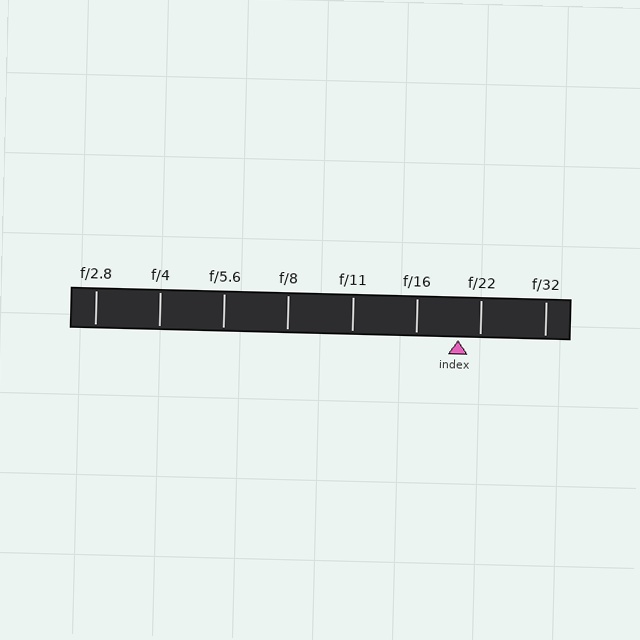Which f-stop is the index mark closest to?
The index mark is closest to f/22.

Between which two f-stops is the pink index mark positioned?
The index mark is between f/16 and f/22.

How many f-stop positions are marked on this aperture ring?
There are 8 f-stop positions marked.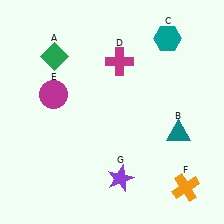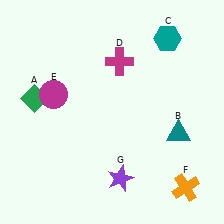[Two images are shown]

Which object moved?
The green diamond (A) moved down.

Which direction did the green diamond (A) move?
The green diamond (A) moved down.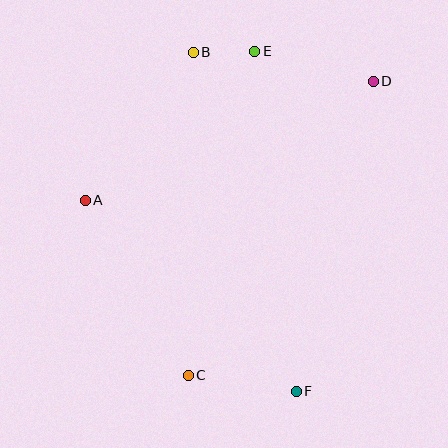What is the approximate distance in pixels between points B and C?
The distance between B and C is approximately 323 pixels.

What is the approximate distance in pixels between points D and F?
The distance between D and F is approximately 319 pixels.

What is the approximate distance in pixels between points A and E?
The distance between A and E is approximately 226 pixels.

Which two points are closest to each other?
Points B and E are closest to each other.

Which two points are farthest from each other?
Points B and F are farthest from each other.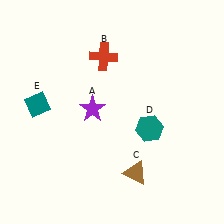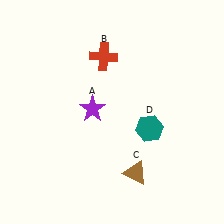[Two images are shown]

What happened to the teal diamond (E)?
The teal diamond (E) was removed in Image 2. It was in the top-left area of Image 1.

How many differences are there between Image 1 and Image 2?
There is 1 difference between the two images.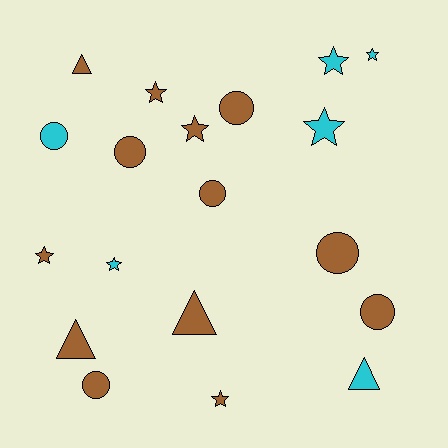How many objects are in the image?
There are 19 objects.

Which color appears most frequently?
Brown, with 13 objects.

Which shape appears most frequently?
Star, with 8 objects.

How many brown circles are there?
There are 6 brown circles.